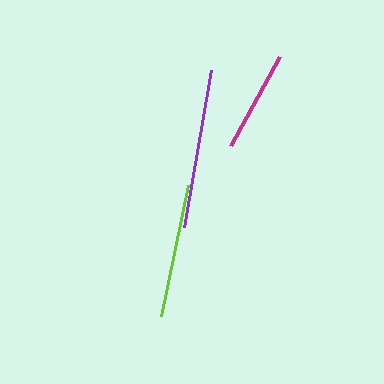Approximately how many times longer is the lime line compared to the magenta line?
The lime line is approximately 1.3 times the length of the magenta line.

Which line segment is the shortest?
The magenta line is the shortest at approximately 102 pixels.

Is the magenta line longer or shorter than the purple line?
The purple line is longer than the magenta line.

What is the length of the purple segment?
The purple segment is approximately 159 pixels long.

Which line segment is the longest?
The purple line is the longest at approximately 159 pixels.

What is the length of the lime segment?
The lime segment is approximately 134 pixels long.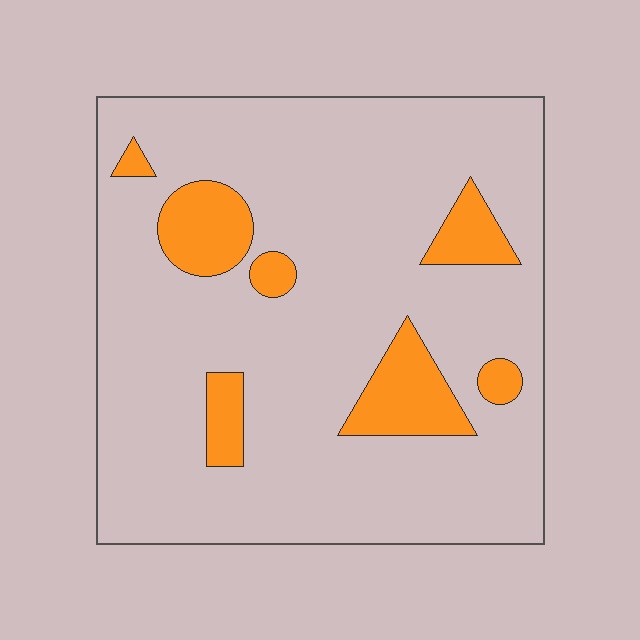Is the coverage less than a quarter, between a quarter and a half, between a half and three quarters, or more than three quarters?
Less than a quarter.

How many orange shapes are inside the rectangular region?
7.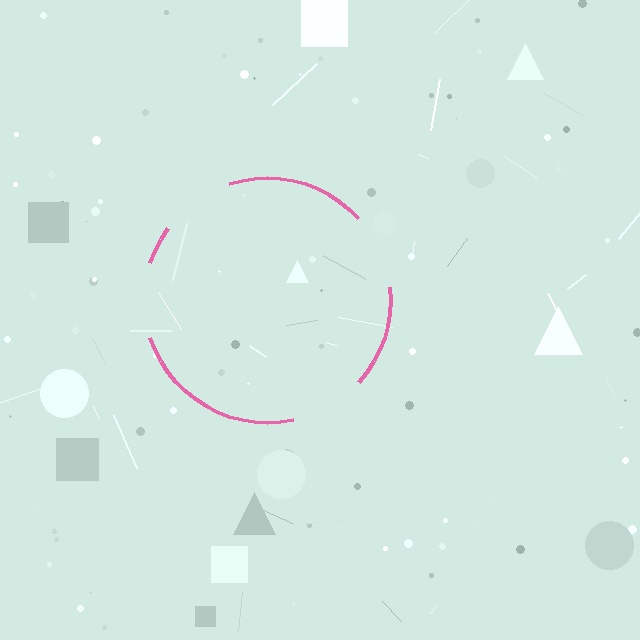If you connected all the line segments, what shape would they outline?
They would outline a circle.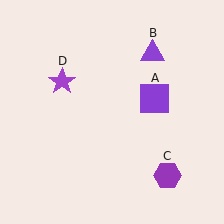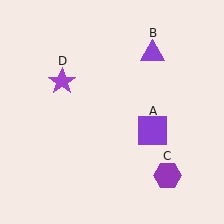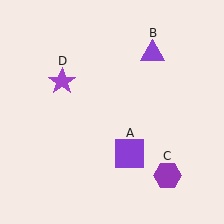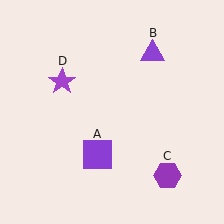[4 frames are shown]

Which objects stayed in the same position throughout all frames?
Purple triangle (object B) and purple hexagon (object C) and purple star (object D) remained stationary.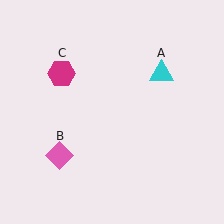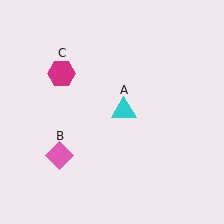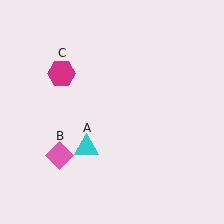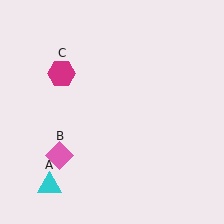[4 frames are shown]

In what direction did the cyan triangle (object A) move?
The cyan triangle (object A) moved down and to the left.